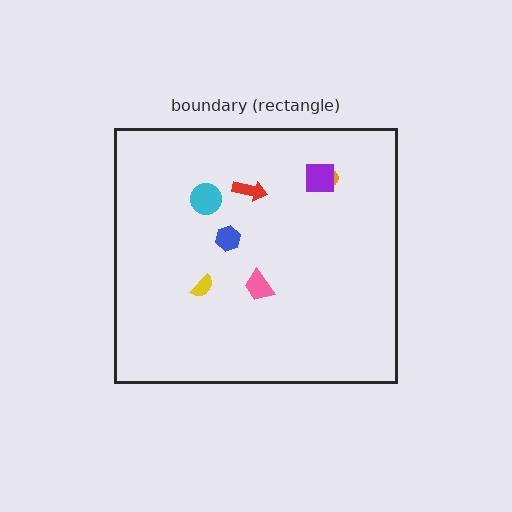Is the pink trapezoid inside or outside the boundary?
Inside.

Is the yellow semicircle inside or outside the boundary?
Inside.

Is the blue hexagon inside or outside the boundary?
Inside.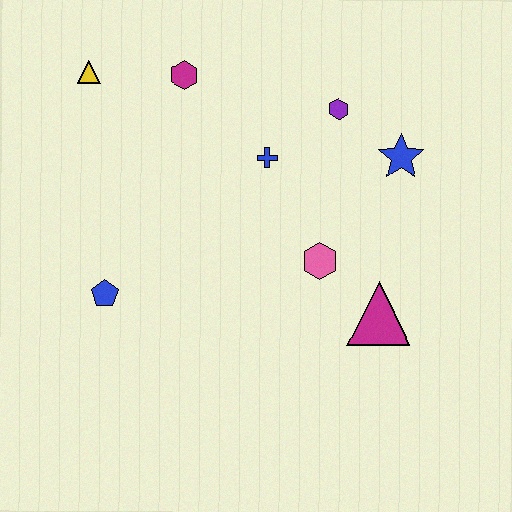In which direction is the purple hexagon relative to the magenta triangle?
The purple hexagon is above the magenta triangle.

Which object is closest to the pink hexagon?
The magenta triangle is closest to the pink hexagon.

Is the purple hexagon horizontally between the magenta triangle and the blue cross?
Yes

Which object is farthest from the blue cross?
The blue pentagon is farthest from the blue cross.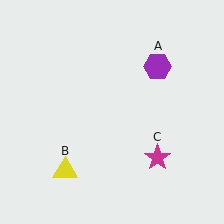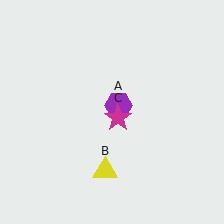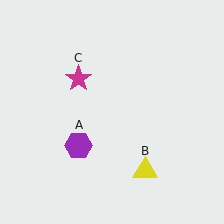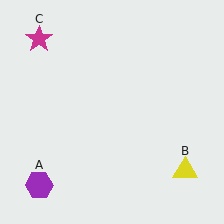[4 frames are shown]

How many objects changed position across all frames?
3 objects changed position: purple hexagon (object A), yellow triangle (object B), magenta star (object C).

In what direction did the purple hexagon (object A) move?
The purple hexagon (object A) moved down and to the left.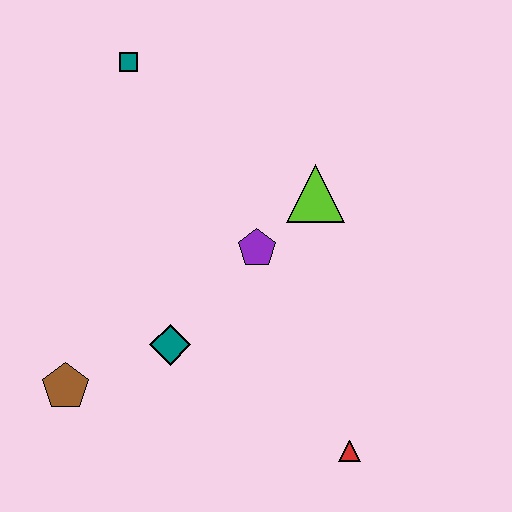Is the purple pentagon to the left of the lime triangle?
Yes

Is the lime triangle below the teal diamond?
No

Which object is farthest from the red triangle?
The teal square is farthest from the red triangle.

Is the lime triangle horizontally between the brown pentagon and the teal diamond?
No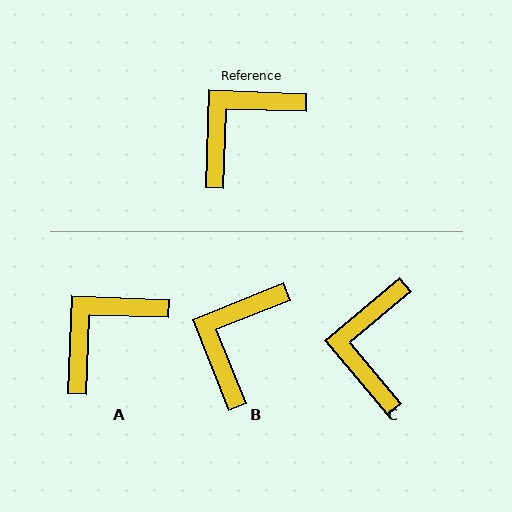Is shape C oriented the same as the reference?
No, it is off by about 42 degrees.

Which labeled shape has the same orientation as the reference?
A.